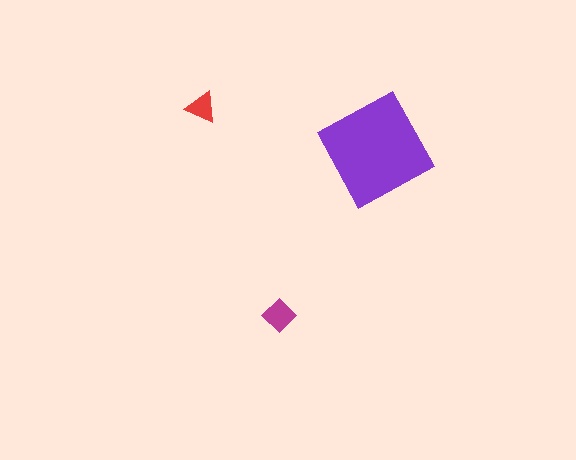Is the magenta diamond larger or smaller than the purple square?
Smaller.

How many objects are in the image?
There are 3 objects in the image.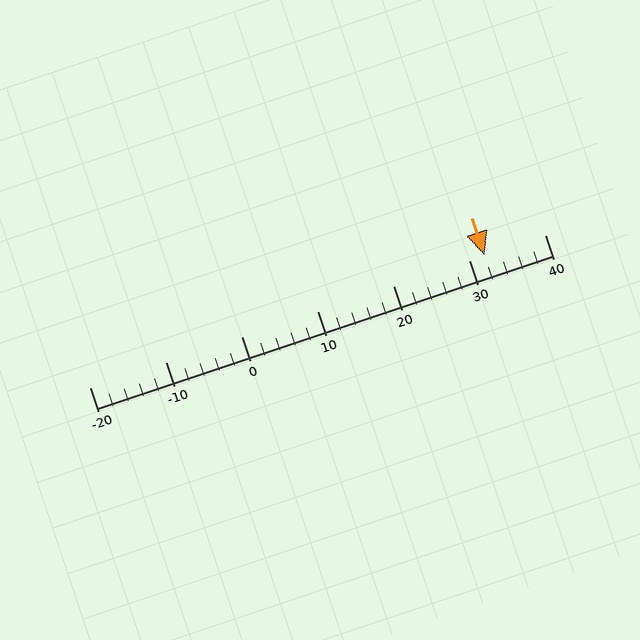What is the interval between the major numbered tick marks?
The major tick marks are spaced 10 units apart.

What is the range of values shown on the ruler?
The ruler shows values from -20 to 40.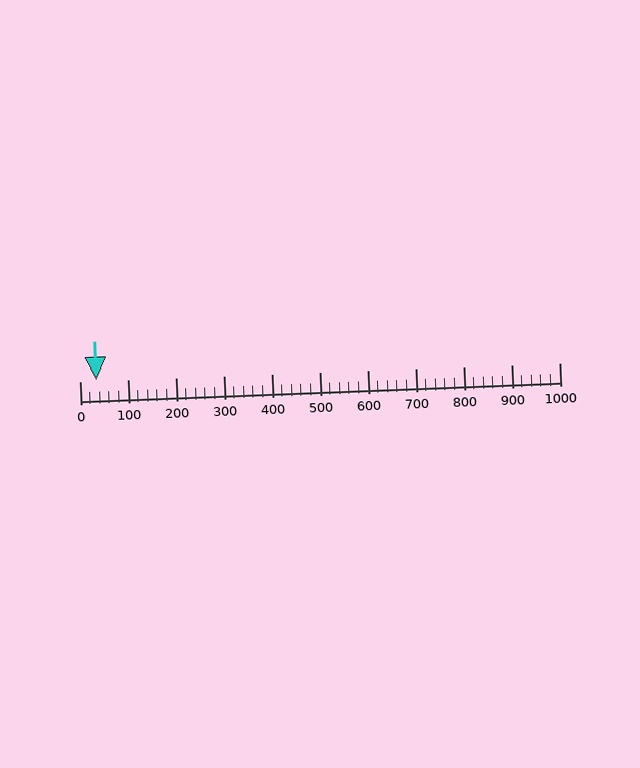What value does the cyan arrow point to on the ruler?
The cyan arrow points to approximately 34.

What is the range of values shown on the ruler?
The ruler shows values from 0 to 1000.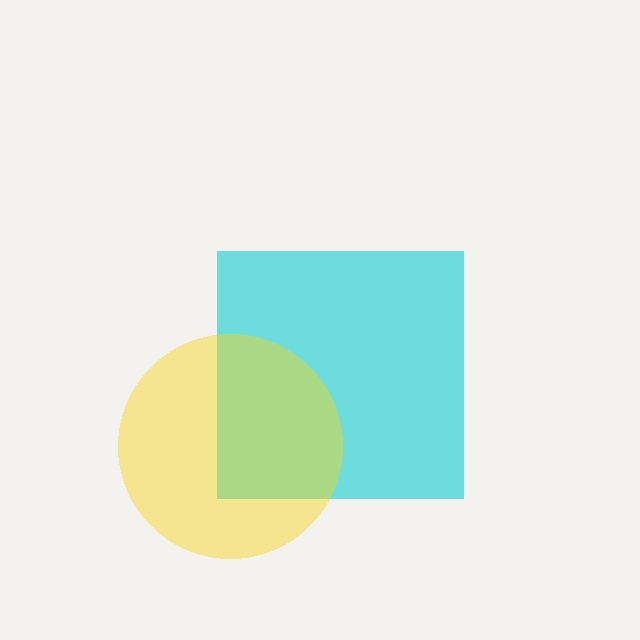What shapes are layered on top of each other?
The layered shapes are: a cyan square, a yellow circle.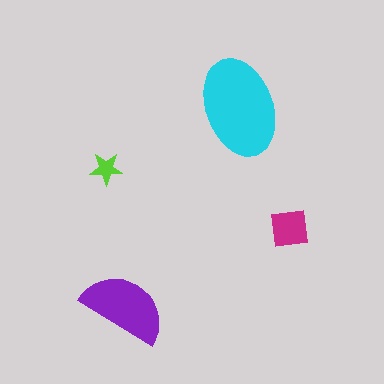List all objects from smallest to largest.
The lime star, the magenta square, the purple semicircle, the cyan ellipse.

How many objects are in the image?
There are 4 objects in the image.